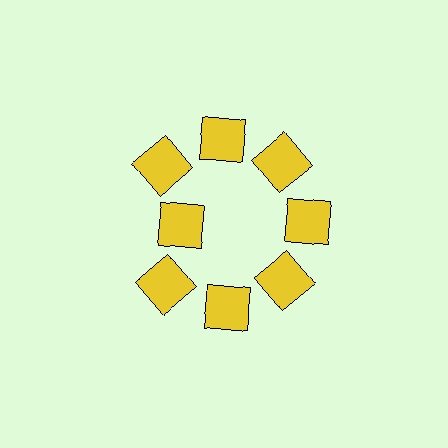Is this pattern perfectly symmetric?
No. The 8 yellow squares are arranged in a ring, but one element near the 9 o'clock position is pulled inward toward the center, breaking the 8-fold rotational symmetry.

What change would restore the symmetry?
The symmetry would be restored by moving it outward, back onto the ring so that all 8 squares sit at equal angles and equal distance from the center.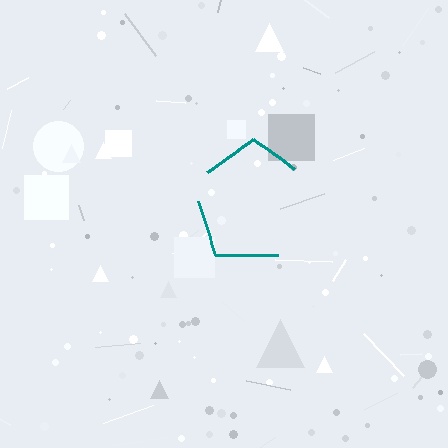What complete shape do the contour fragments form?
The contour fragments form a pentagon.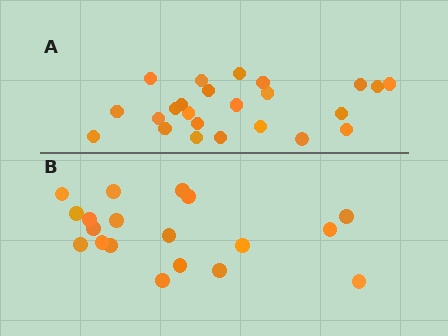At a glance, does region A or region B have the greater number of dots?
Region A (the top region) has more dots.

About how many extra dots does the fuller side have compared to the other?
Region A has about 5 more dots than region B.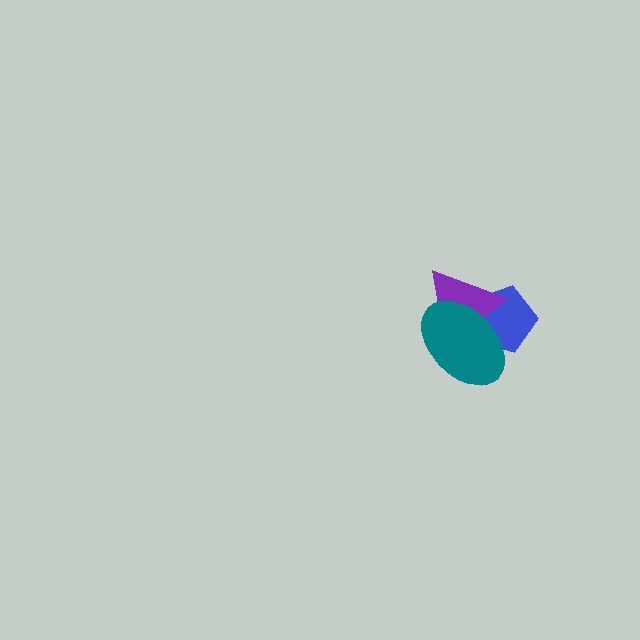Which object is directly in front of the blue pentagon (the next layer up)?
The purple triangle is directly in front of the blue pentagon.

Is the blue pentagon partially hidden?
Yes, it is partially covered by another shape.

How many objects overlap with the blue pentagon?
2 objects overlap with the blue pentagon.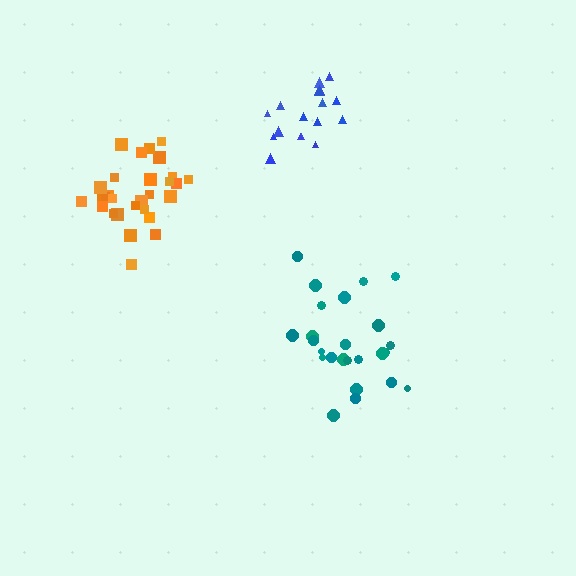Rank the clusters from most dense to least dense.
orange, blue, teal.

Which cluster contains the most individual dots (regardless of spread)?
Orange (30).